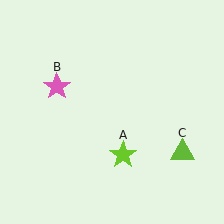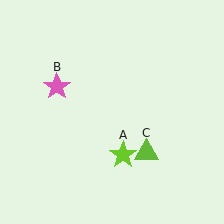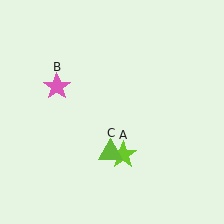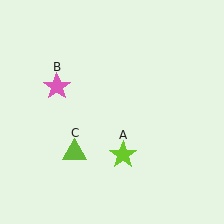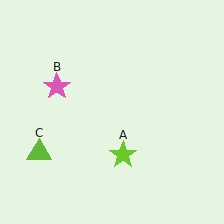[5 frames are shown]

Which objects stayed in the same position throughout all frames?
Lime star (object A) and pink star (object B) remained stationary.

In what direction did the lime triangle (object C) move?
The lime triangle (object C) moved left.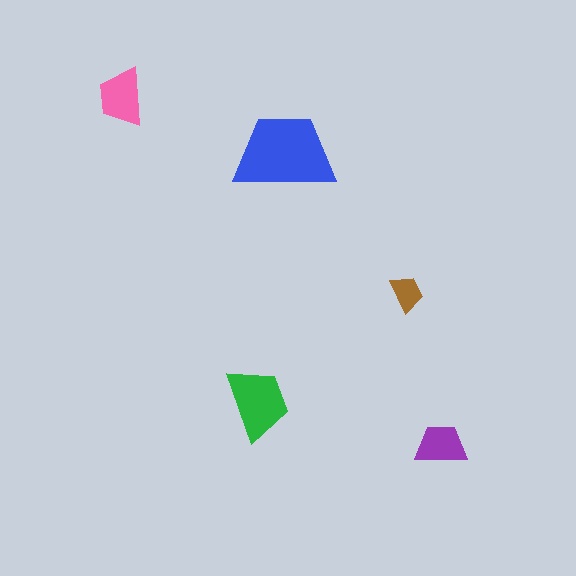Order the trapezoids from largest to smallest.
the blue one, the green one, the pink one, the purple one, the brown one.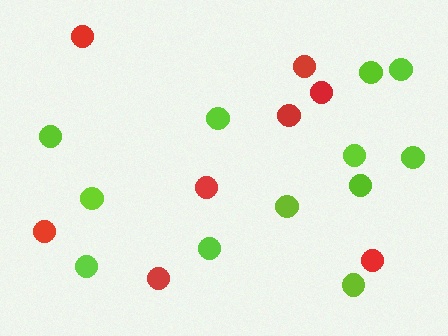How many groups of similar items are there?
There are 2 groups: one group of red circles (8) and one group of lime circles (12).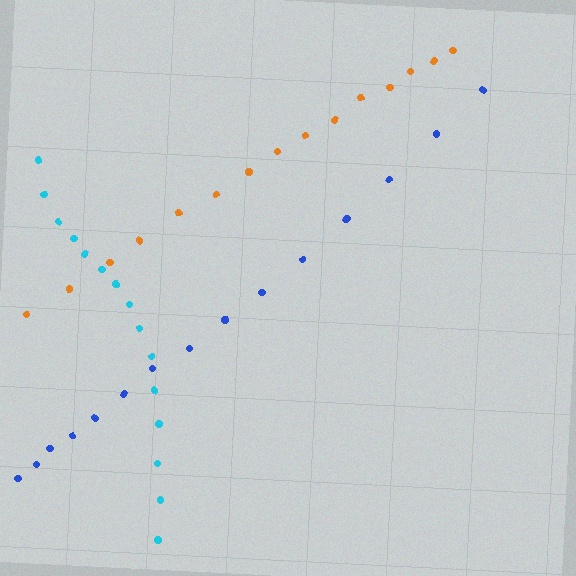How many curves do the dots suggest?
There are 3 distinct paths.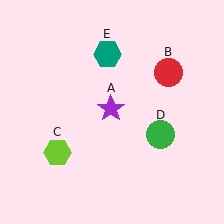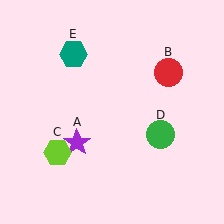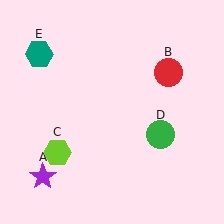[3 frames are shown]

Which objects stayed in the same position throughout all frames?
Red circle (object B) and lime hexagon (object C) and green circle (object D) remained stationary.